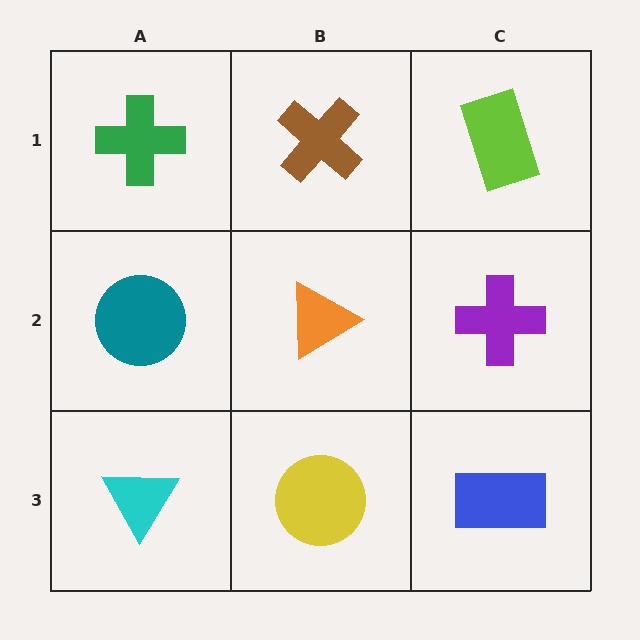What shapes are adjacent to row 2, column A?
A green cross (row 1, column A), a cyan triangle (row 3, column A), an orange triangle (row 2, column B).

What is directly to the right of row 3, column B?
A blue rectangle.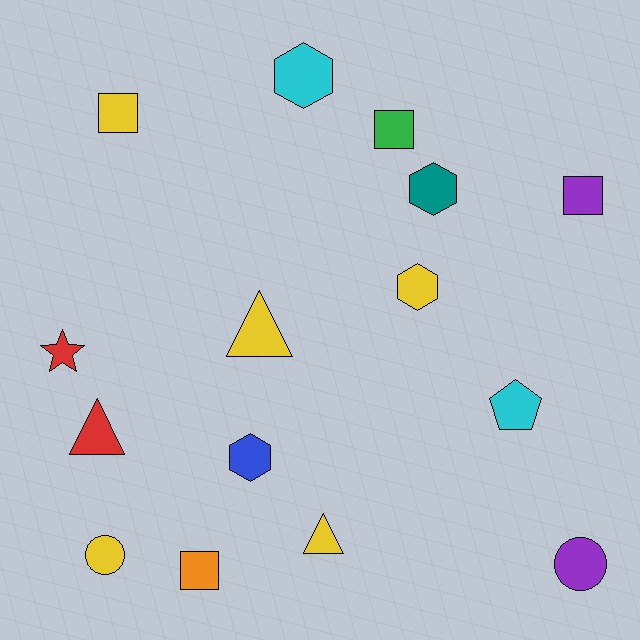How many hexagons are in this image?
There are 4 hexagons.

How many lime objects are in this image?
There are no lime objects.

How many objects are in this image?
There are 15 objects.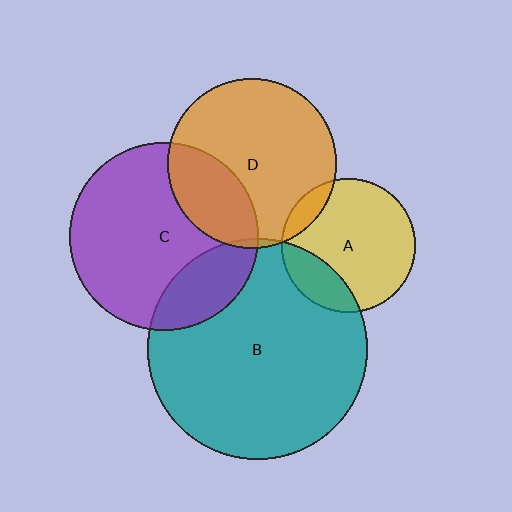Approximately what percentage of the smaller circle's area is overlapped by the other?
Approximately 20%.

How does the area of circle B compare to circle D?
Approximately 1.7 times.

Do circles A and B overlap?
Yes.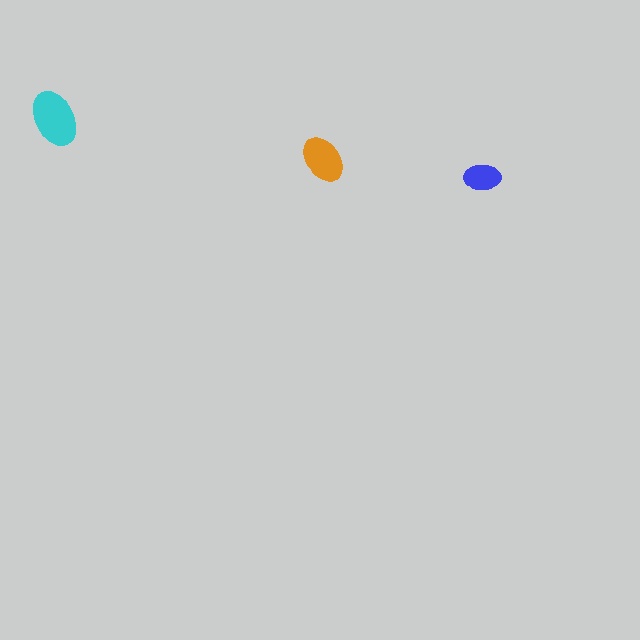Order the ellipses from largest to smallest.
the cyan one, the orange one, the blue one.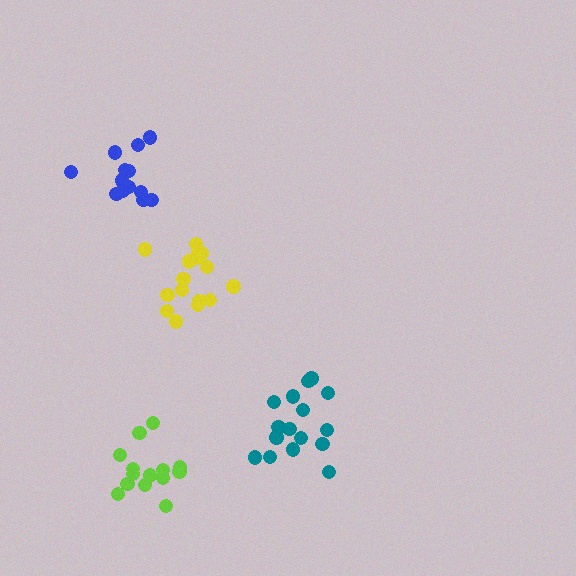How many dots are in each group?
Group 1: 16 dots, Group 2: 13 dots, Group 3: 14 dots, Group 4: 16 dots (59 total).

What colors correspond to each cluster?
The clusters are colored: yellow, blue, lime, teal.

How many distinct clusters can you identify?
There are 4 distinct clusters.